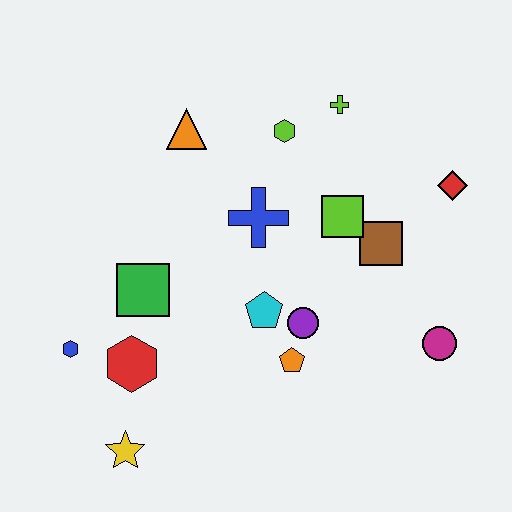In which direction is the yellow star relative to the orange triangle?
The yellow star is below the orange triangle.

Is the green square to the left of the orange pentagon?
Yes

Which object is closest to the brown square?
The lime square is closest to the brown square.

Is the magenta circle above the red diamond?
No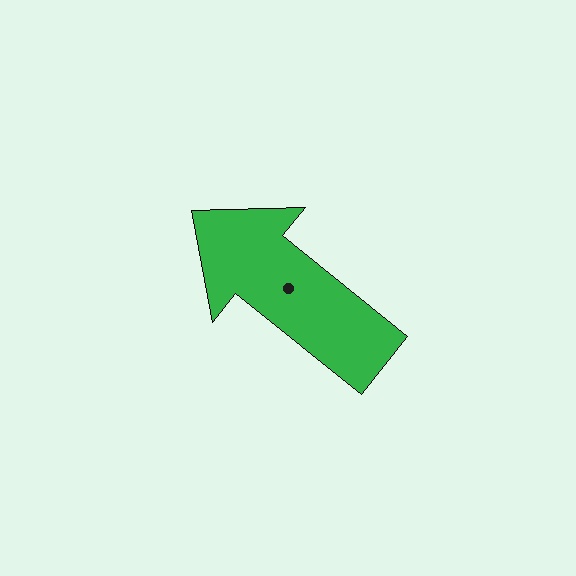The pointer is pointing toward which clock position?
Roughly 10 o'clock.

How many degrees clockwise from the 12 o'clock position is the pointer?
Approximately 309 degrees.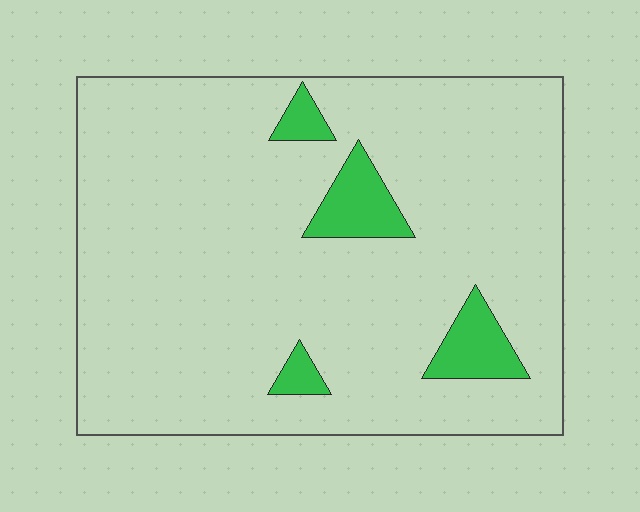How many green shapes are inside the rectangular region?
4.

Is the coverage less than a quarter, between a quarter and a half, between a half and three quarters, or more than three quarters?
Less than a quarter.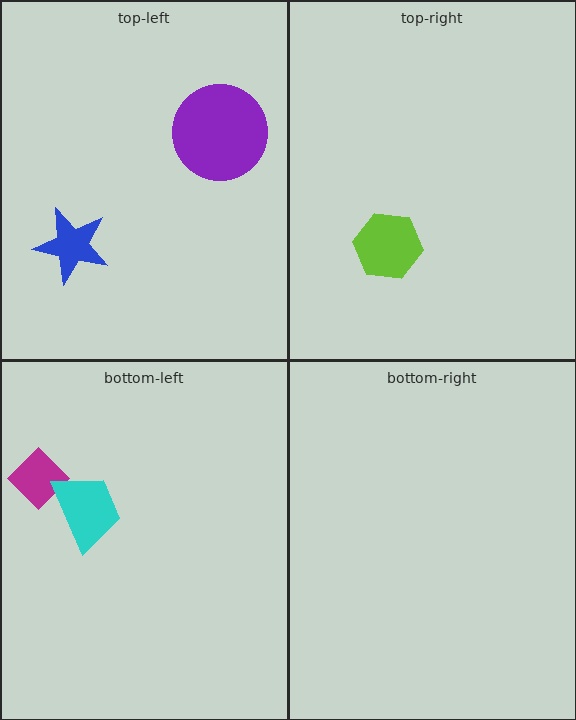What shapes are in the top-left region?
The purple circle, the blue star.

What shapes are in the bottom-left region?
The magenta diamond, the cyan trapezoid.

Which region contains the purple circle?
The top-left region.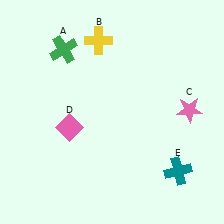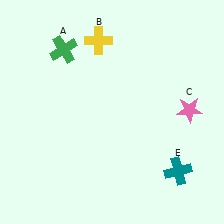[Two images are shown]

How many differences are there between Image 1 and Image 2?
There is 1 difference between the two images.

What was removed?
The pink diamond (D) was removed in Image 2.